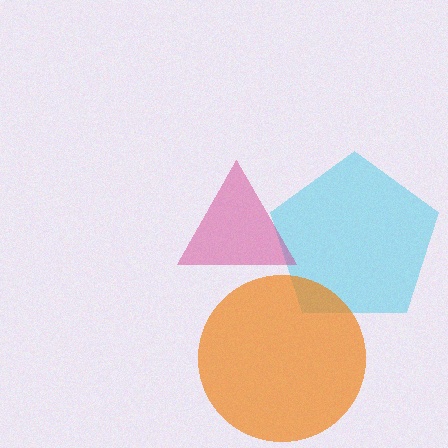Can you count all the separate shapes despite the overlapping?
Yes, there are 3 separate shapes.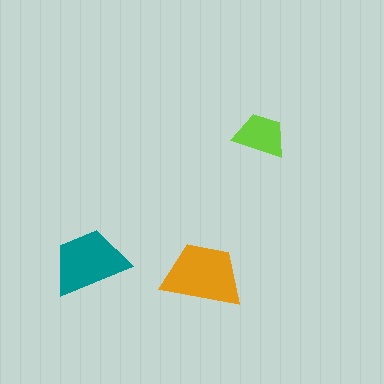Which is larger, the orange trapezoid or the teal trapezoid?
The orange one.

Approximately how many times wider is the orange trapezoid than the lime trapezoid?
About 1.5 times wider.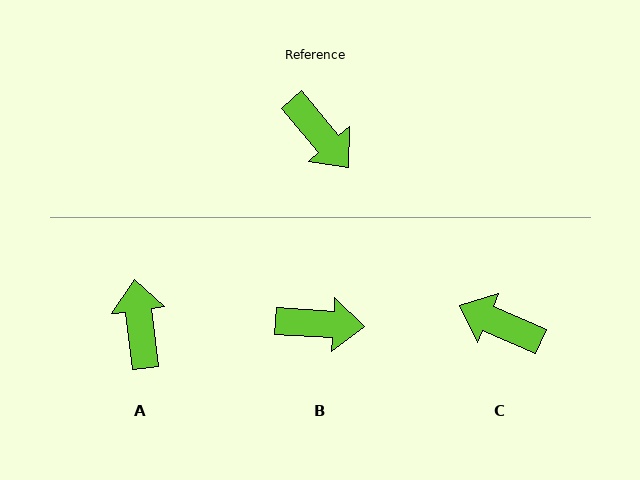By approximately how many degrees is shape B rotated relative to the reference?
Approximately 46 degrees counter-clockwise.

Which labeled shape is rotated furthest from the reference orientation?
C, about 154 degrees away.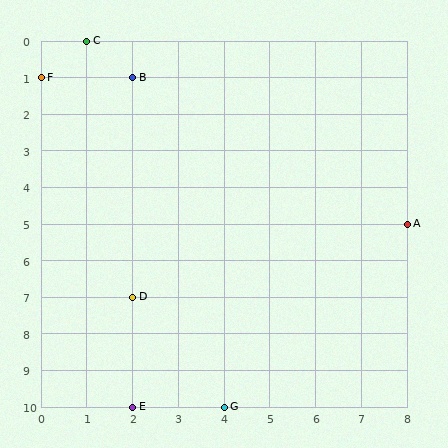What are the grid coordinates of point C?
Point C is at grid coordinates (1, 0).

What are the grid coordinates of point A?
Point A is at grid coordinates (8, 5).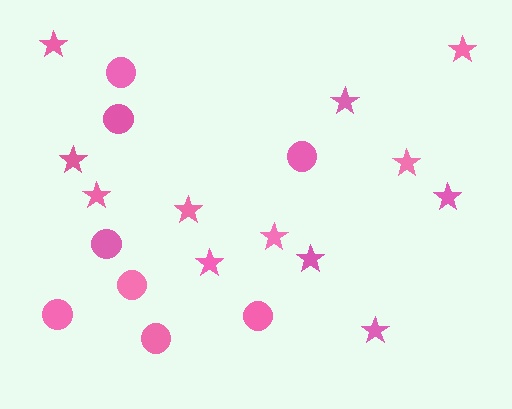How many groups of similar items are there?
There are 2 groups: one group of stars (12) and one group of circles (8).